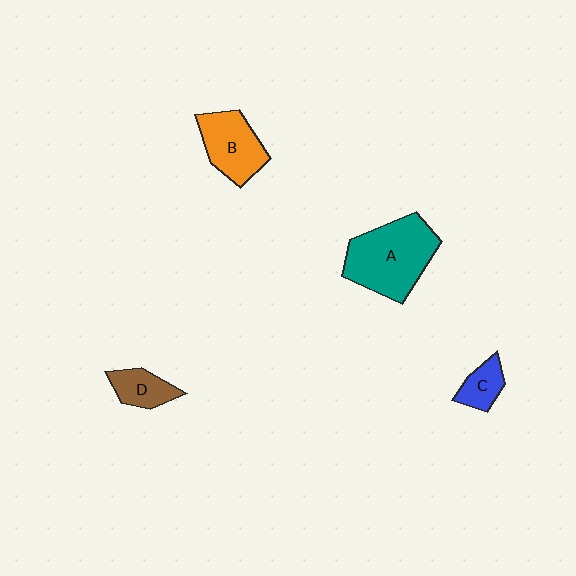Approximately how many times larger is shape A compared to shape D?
Approximately 2.7 times.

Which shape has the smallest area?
Shape C (blue).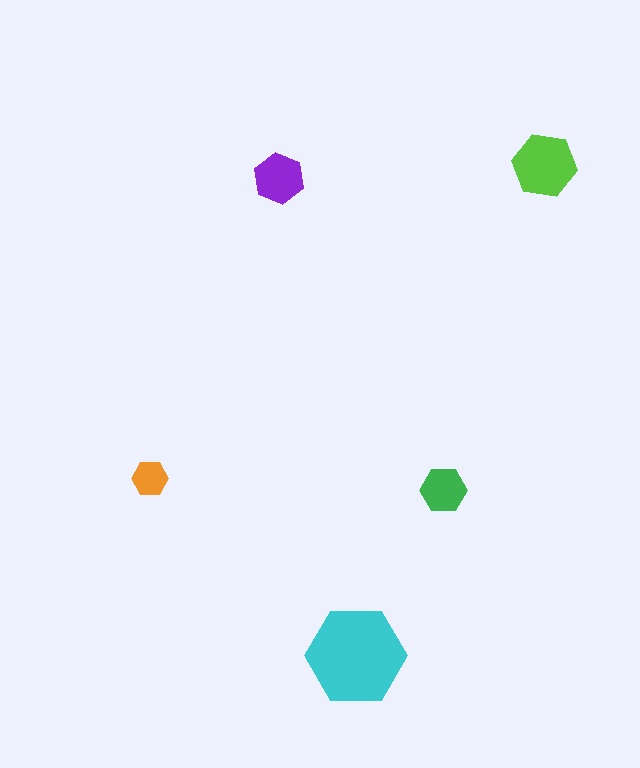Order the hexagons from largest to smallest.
the cyan one, the lime one, the purple one, the green one, the orange one.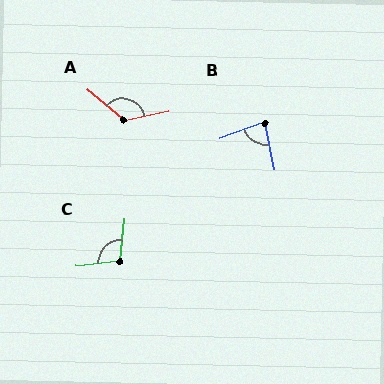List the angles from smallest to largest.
B (81°), C (103°), A (129°).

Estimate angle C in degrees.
Approximately 103 degrees.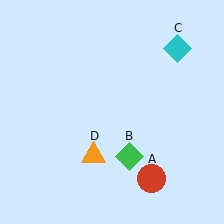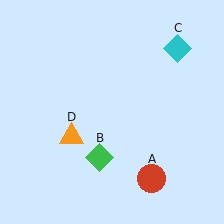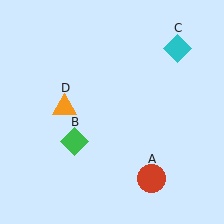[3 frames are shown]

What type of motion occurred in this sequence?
The green diamond (object B), orange triangle (object D) rotated clockwise around the center of the scene.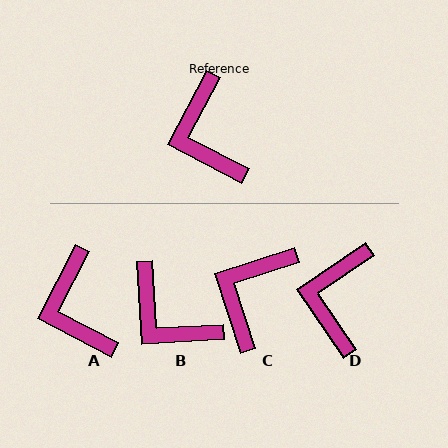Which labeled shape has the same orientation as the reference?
A.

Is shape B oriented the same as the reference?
No, it is off by about 31 degrees.